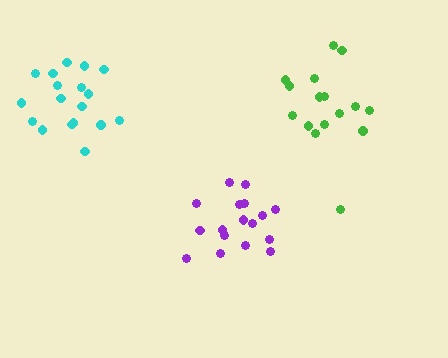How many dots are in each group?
Group 1: 17 dots, Group 2: 18 dots, Group 3: 16 dots (51 total).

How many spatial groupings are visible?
There are 3 spatial groupings.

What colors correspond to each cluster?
The clusters are colored: purple, cyan, green.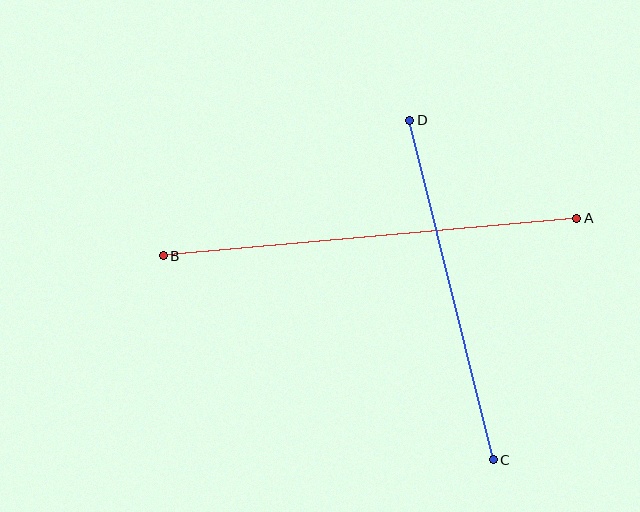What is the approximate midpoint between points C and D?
The midpoint is at approximately (451, 290) pixels.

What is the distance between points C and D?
The distance is approximately 350 pixels.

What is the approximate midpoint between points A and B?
The midpoint is at approximately (370, 237) pixels.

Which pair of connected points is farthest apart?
Points A and B are farthest apart.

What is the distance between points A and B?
The distance is approximately 415 pixels.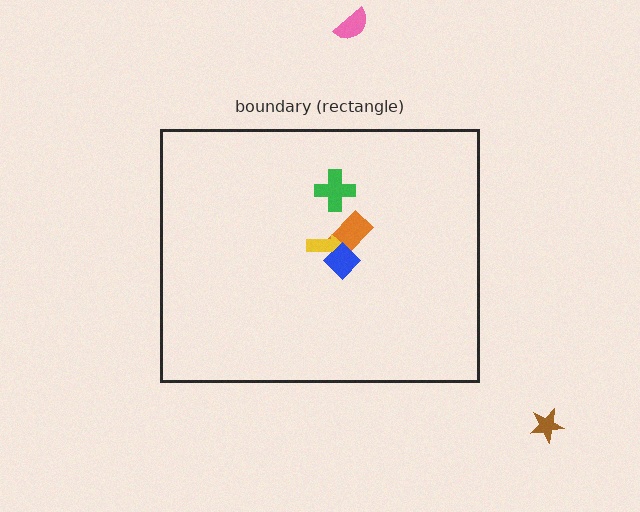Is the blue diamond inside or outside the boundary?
Inside.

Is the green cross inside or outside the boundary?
Inside.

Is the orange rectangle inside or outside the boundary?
Inside.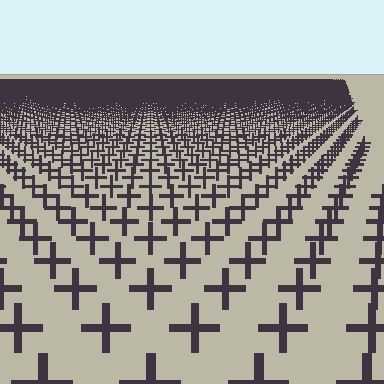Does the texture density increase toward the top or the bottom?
Density increases toward the top.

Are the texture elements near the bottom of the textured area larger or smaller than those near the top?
Larger. Near the bottom, elements are closer to the viewer and appear at a bigger on-screen size.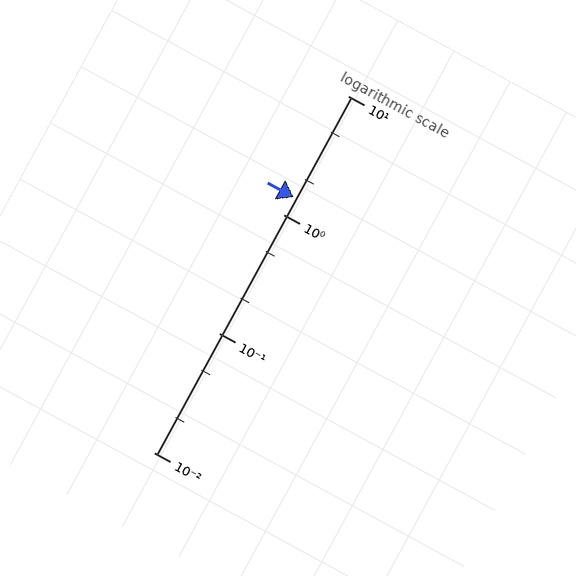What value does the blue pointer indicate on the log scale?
The pointer indicates approximately 1.4.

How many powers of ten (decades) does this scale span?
The scale spans 3 decades, from 0.01 to 10.